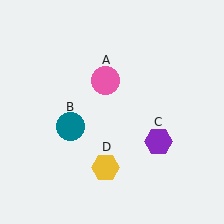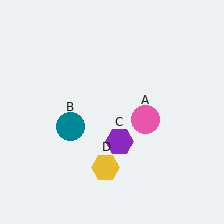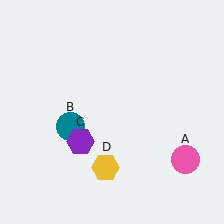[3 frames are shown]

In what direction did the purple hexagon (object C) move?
The purple hexagon (object C) moved left.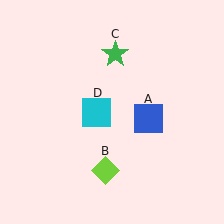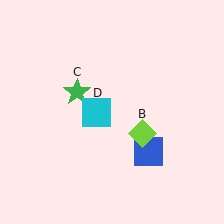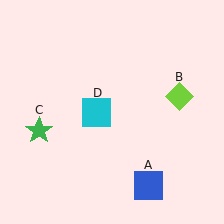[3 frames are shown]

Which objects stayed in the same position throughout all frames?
Cyan square (object D) remained stationary.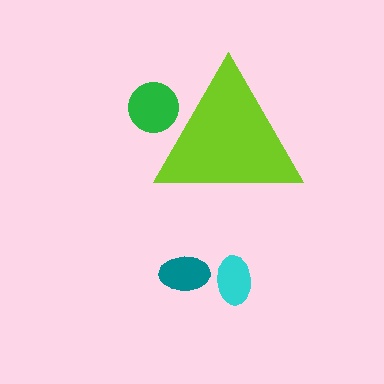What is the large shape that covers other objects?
A lime triangle.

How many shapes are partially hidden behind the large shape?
1 shape is partially hidden.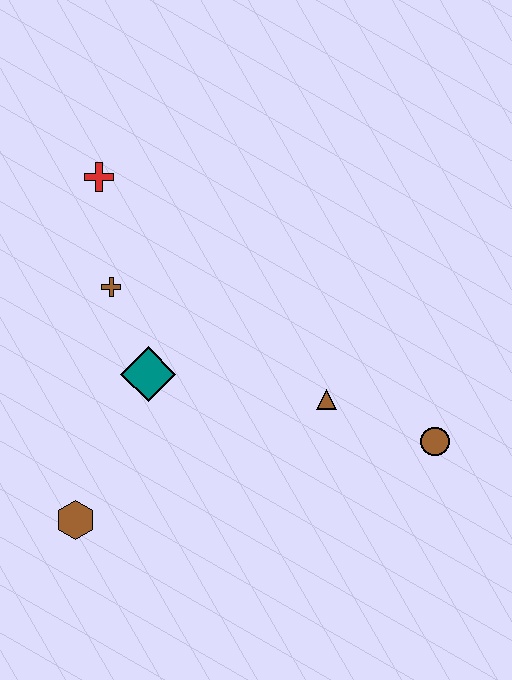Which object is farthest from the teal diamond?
The brown circle is farthest from the teal diamond.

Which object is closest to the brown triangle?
The brown circle is closest to the brown triangle.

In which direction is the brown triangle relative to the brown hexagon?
The brown triangle is to the right of the brown hexagon.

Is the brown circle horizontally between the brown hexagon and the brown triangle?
No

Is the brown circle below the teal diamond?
Yes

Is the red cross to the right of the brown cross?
No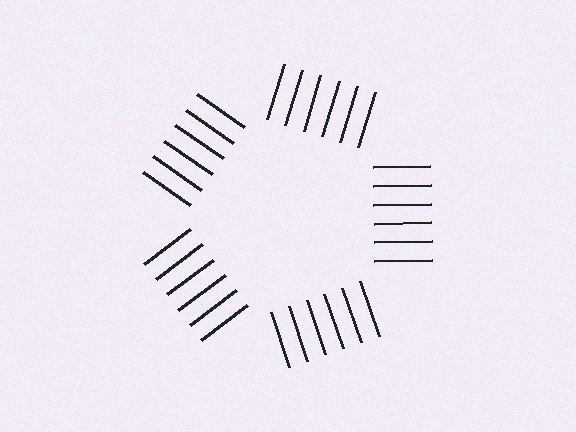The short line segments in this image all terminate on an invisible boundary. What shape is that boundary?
An illusory pentagon — the line segments terminate on its edges but no continuous stroke is drawn.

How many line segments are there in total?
30 — 6 along each of the 5 edges.